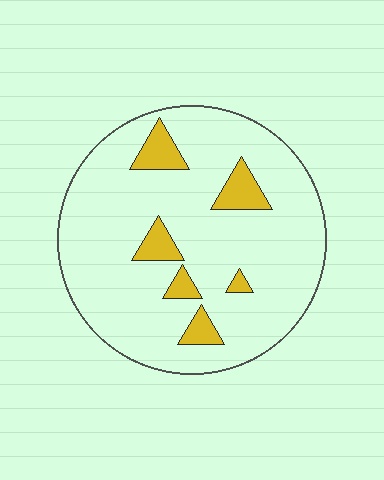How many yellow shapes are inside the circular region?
6.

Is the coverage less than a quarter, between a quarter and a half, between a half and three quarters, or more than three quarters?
Less than a quarter.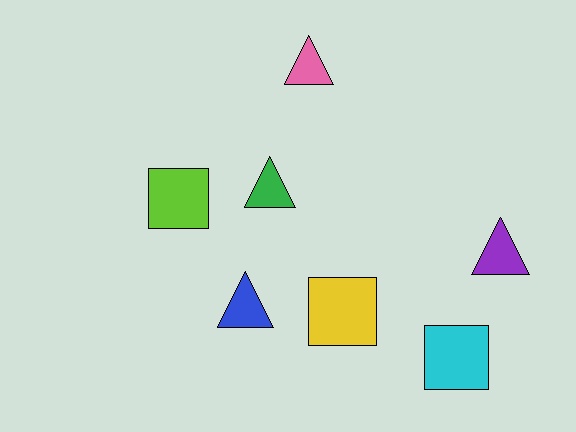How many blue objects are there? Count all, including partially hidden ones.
There is 1 blue object.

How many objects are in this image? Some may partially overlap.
There are 7 objects.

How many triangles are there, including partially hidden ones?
There are 4 triangles.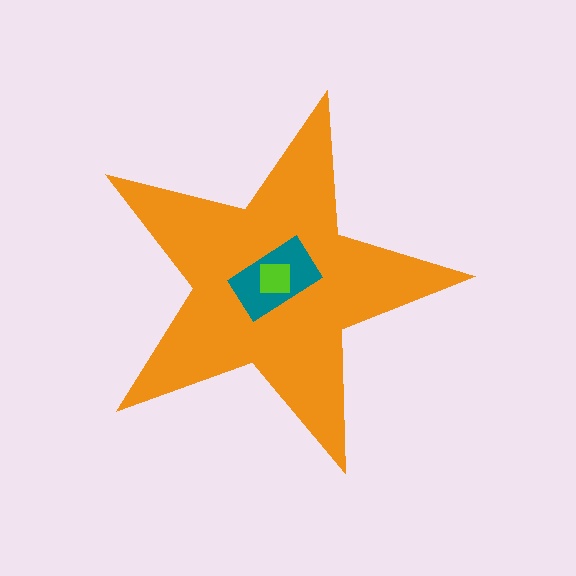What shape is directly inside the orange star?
The teal rectangle.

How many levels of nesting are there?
3.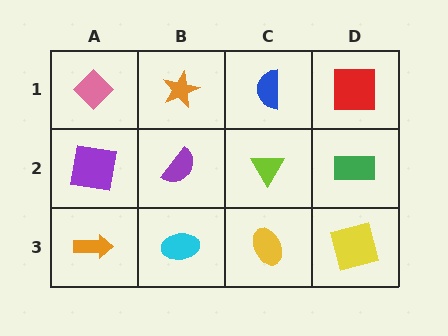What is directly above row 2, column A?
A pink diamond.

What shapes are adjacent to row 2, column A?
A pink diamond (row 1, column A), an orange arrow (row 3, column A), a purple semicircle (row 2, column B).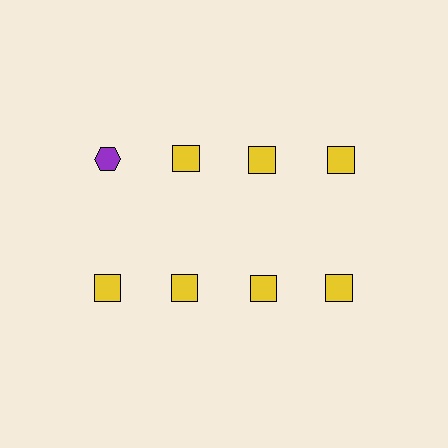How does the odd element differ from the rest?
It differs in both color (purple instead of yellow) and shape (hexagon instead of square).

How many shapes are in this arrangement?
There are 8 shapes arranged in a grid pattern.